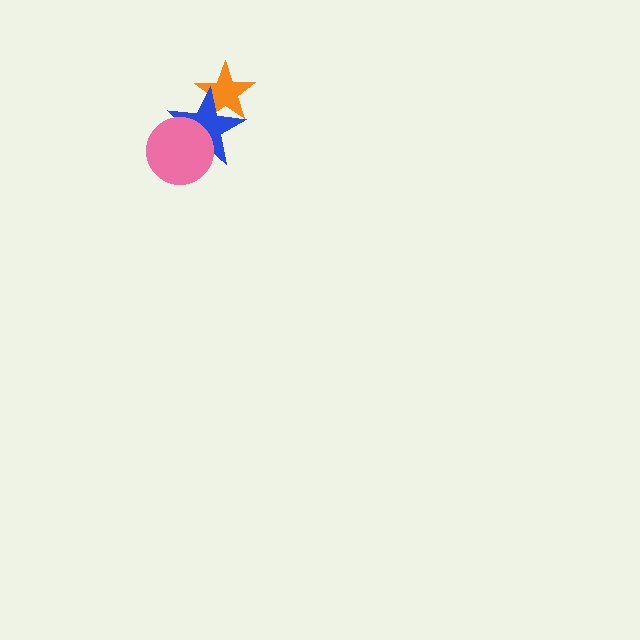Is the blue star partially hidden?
Yes, it is partially covered by another shape.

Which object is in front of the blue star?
The pink circle is in front of the blue star.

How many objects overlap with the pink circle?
1 object overlaps with the pink circle.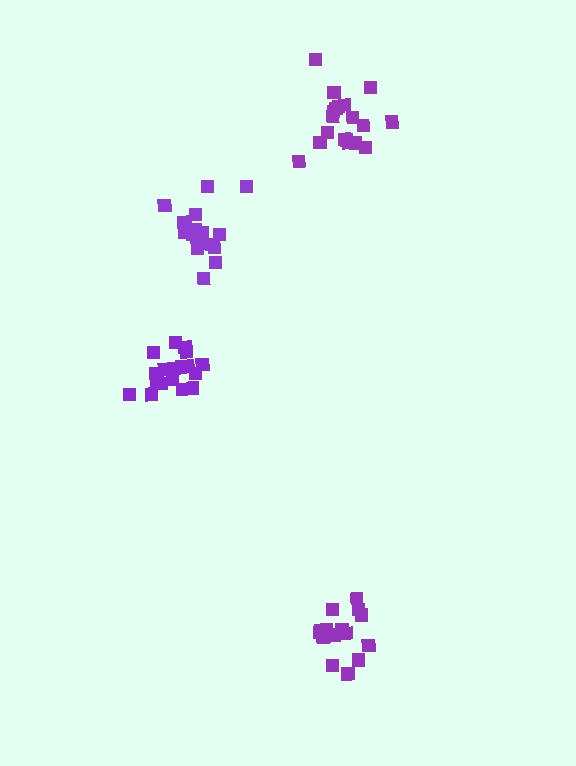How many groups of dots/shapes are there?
There are 4 groups.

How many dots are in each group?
Group 1: 19 dots, Group 2: 19 dots, Group 3: 16 dots, Group 4: 17 dots (71 total).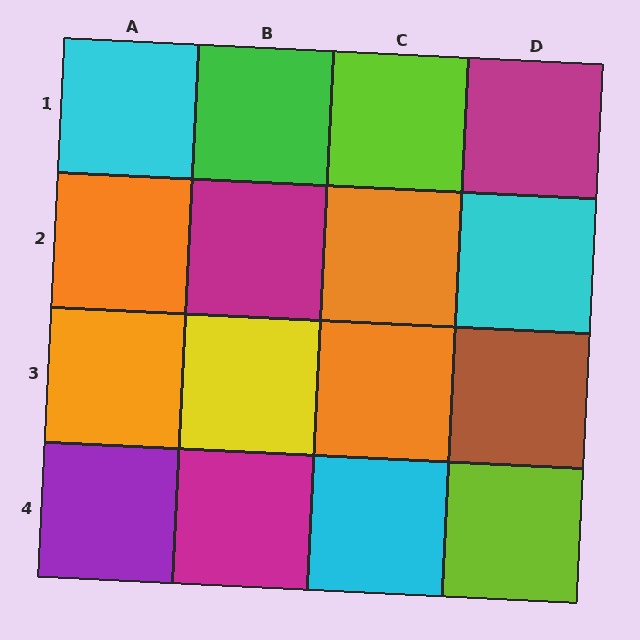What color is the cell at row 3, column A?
Orange.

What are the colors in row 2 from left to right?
Orange, magenta, orange, cyan.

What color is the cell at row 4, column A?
Purple.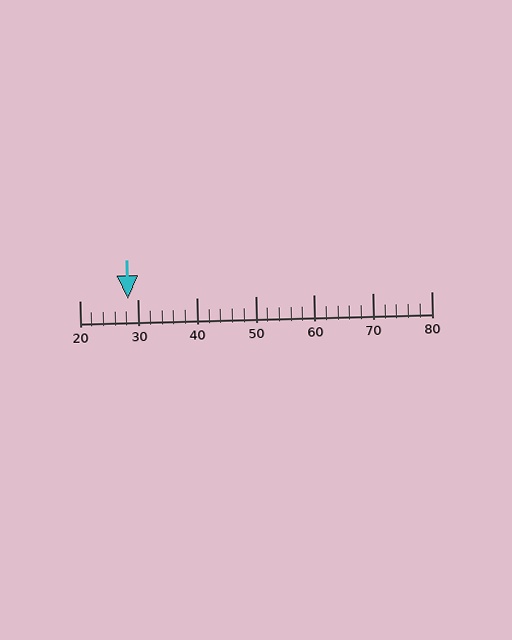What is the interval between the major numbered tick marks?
The major tick marks are spaced 10 units apart.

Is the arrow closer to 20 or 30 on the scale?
The arrow is closer to 30.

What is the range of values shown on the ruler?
The ruler shows values from 20 to 80.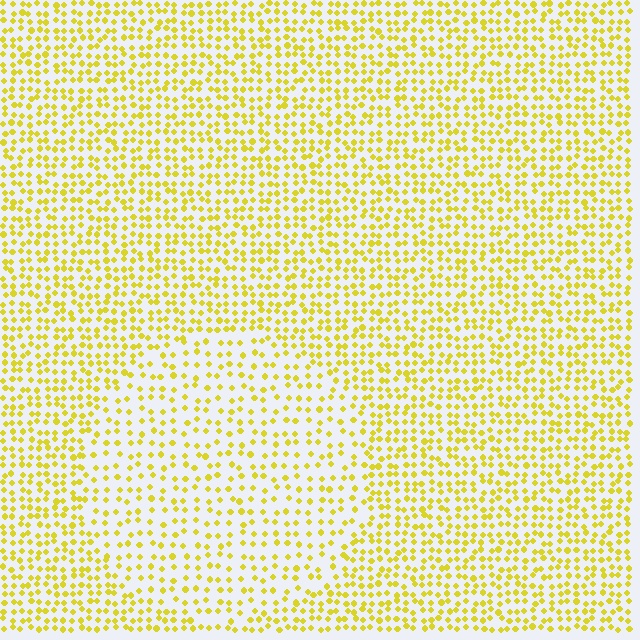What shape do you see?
I see a circle.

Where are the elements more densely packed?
The elements are more densely packed outside the circle boundary.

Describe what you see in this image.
The image contains small yellow elements arranged at two different densities. A circle-shaped region is visible where the elements are less densely packed than the surrounding area.